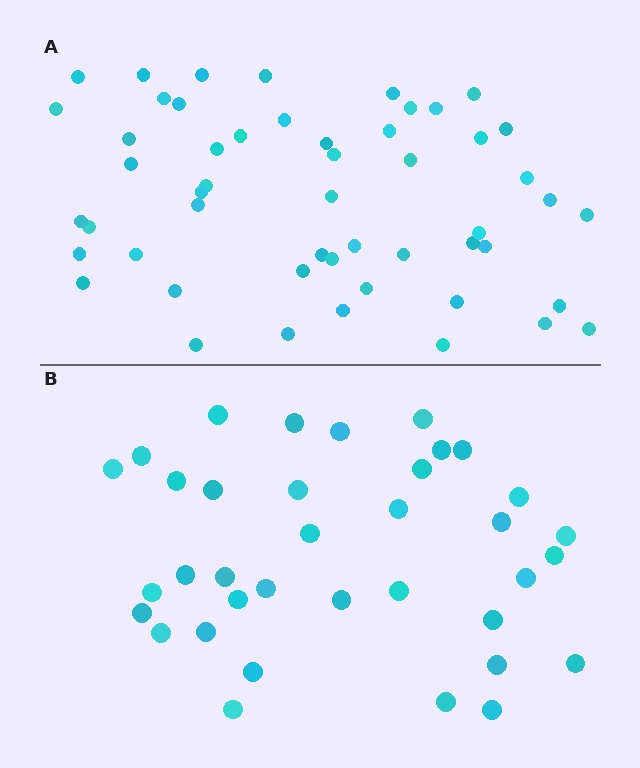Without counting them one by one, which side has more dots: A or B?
Region A (the top region) has more dots.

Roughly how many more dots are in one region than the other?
Region A has approximately 15 more dots than region B.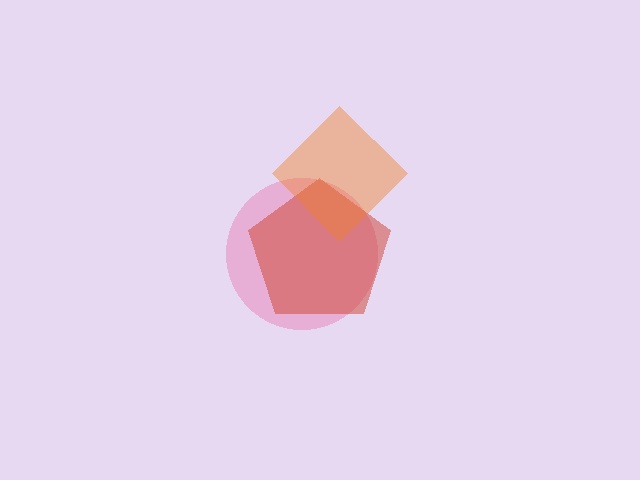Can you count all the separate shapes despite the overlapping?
Yes, there are 3 separate shapes.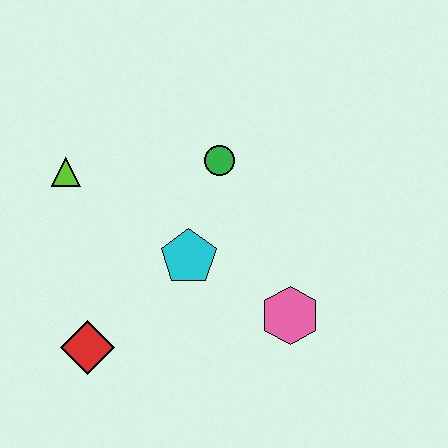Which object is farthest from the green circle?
The red diamond is farthest from the green circle.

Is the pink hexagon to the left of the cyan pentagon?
No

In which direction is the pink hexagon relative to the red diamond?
The pink hexagon is to the right of the red diamond.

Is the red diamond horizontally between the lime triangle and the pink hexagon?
Yes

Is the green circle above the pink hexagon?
Yes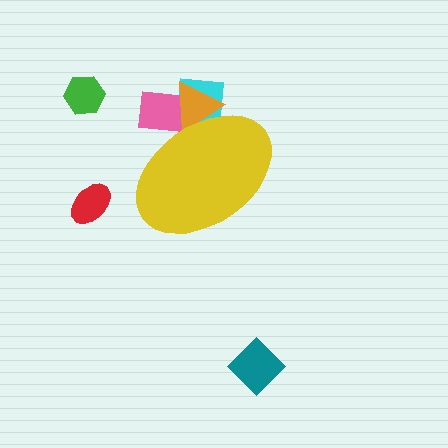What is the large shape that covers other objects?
A yellow ellipse.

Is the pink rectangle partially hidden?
Yes, the pink rectangle is partially hidden behind the yellow ellipse.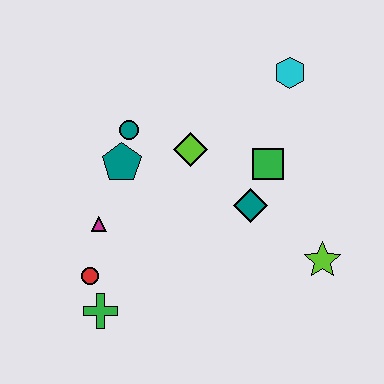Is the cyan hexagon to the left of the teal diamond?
No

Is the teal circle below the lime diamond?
No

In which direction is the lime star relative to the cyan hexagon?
The lime star is below the cyan hexagon.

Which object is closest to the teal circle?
The teal pentagon is closest to the teal circle.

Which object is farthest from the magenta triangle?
The cyan hexagon is farthest from the magenta triangle.